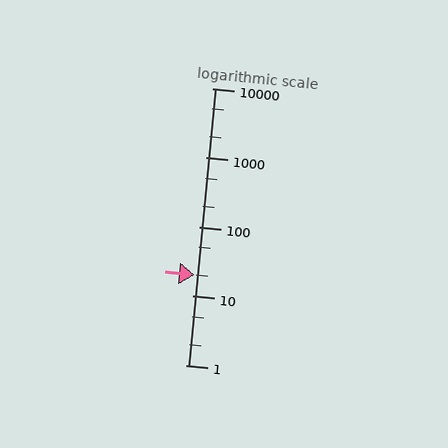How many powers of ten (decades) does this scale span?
The scale spans 4 decades, from 1 to 10000.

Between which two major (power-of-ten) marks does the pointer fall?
The pointer is between 10 and 100.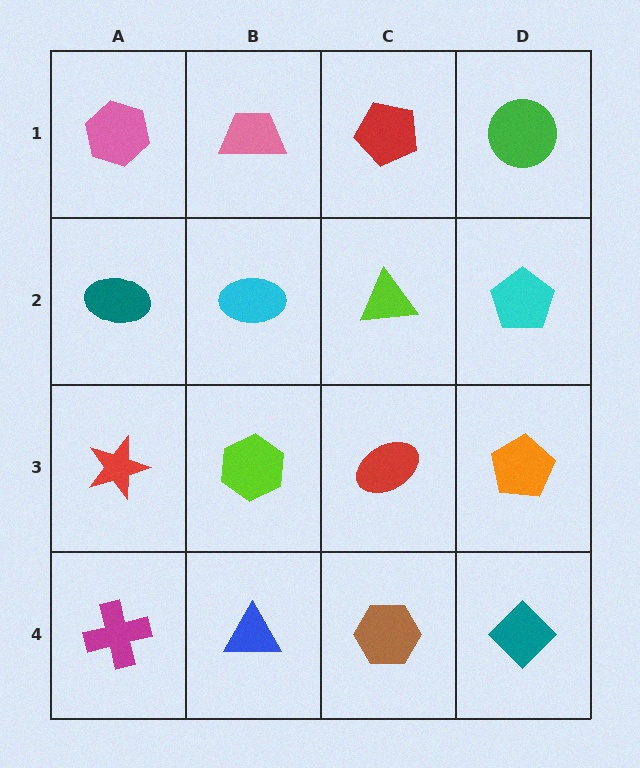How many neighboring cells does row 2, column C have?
4.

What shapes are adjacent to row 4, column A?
A red star (row 3, column A), a blue triangle (row 4, column B).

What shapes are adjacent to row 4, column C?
A red ellipse (row 3, column C), a blue triangle (row 4, column B), a teal diamond (row 4, column D).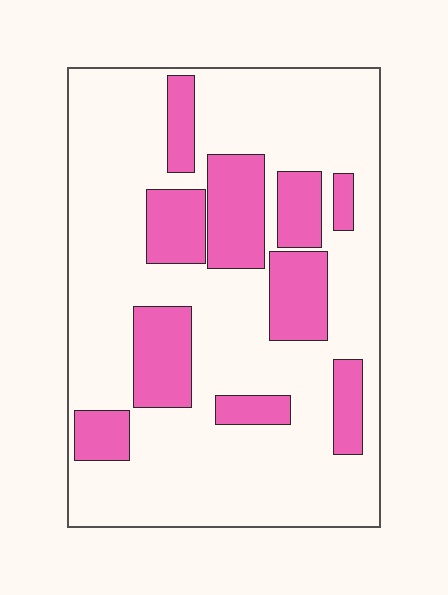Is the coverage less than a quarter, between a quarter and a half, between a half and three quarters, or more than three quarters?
Between a quarter and a half.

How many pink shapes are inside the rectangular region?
10.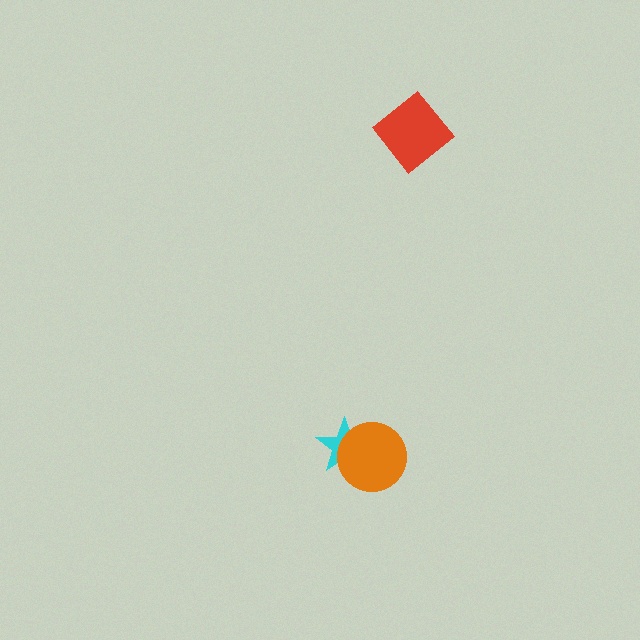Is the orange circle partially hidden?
No, no other shape covers it.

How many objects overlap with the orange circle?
1 object overlaps with the orange circle.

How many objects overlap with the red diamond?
0 objects overlap with the red diamond.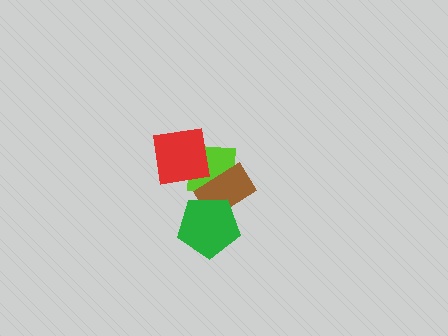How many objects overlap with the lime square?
3 objects overlap with the lime square.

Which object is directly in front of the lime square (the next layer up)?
The brown rectangle is directly in front of the lime square.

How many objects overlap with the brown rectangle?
2 objects overlap with the brown rectangle.